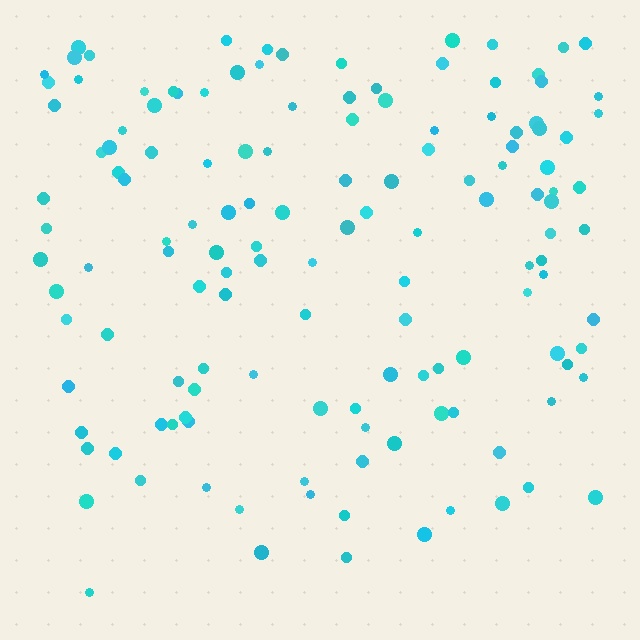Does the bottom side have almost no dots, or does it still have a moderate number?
Still a moderate number, just noticeably fewer than the top.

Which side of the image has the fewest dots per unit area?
The bottom.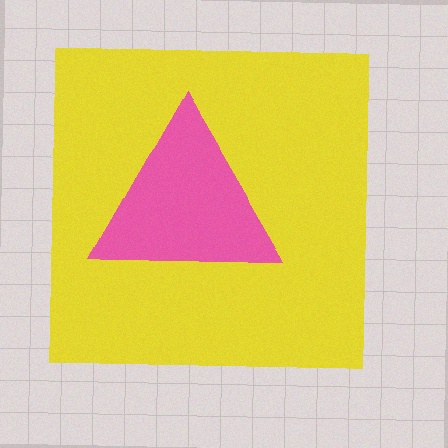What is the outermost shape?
The yellow square.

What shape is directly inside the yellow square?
The pink triangle.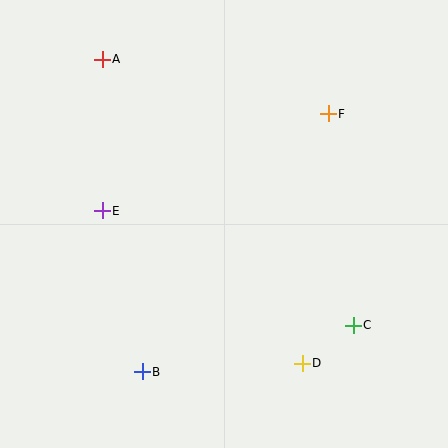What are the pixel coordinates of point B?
Point B is at (142, 372).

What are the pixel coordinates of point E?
Point E is at (102, 211).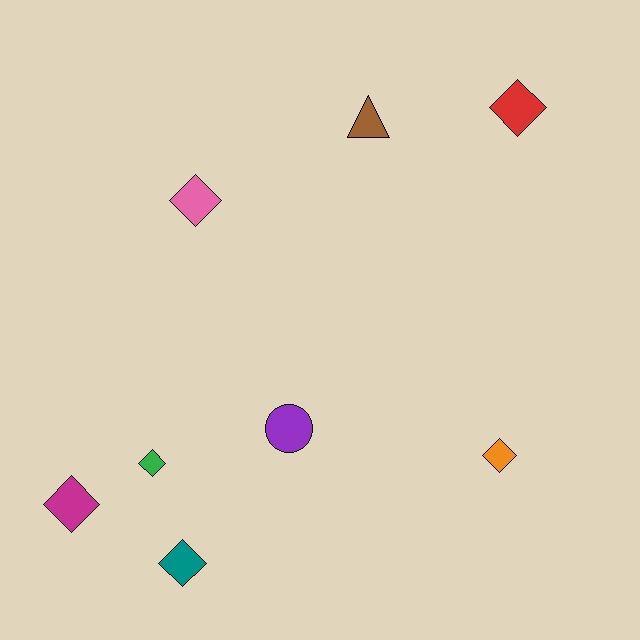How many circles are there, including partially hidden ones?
There is 1 circle.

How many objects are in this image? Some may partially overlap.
There are 8 objects.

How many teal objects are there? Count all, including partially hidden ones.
There is 1 teal object.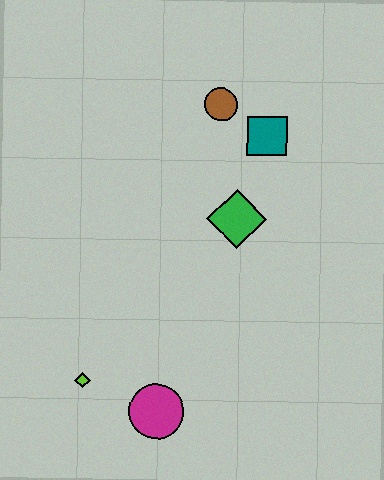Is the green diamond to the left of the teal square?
Yes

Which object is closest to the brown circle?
The teal square is closest to the brown circle.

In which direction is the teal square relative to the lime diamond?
The teal square is above the lime diamond.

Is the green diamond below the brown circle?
Yes